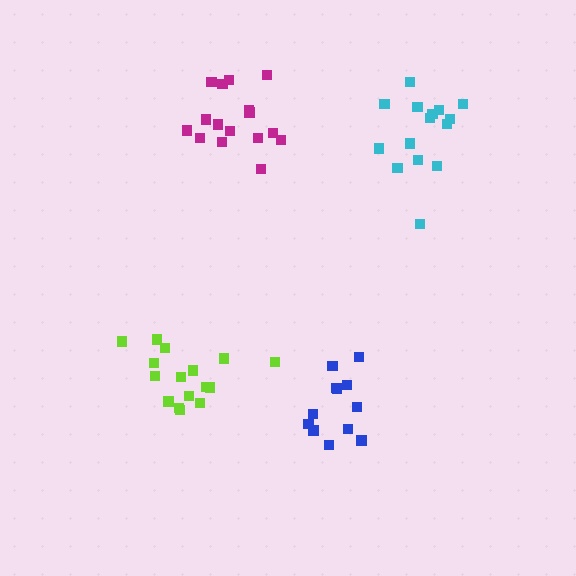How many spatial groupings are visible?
There are 4 spatial groupings.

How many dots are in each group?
Group 1: 16 dots, Group 2: 12 dots, Group 3: 15 dots, Group 4: 16 dots (59 total).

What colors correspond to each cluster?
The clusters are colored: lime, blue, cyan, magenta.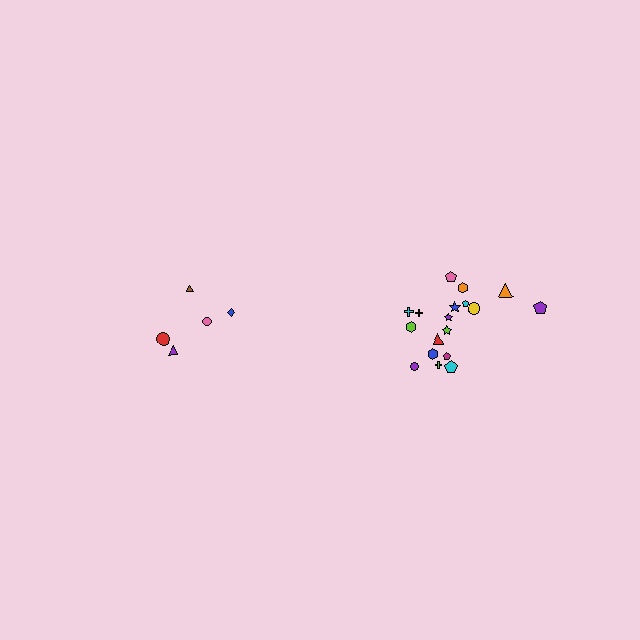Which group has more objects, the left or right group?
The right group.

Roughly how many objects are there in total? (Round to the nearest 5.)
Roughly 25 objects in total.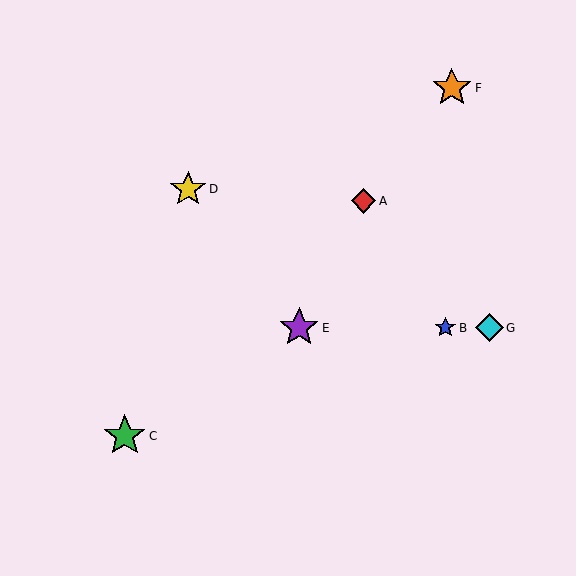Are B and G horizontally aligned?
Yes, both are at y≈328.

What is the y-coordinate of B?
Object B is at y≈328.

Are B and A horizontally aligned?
No, B is at y≈328 and A is at y≈201.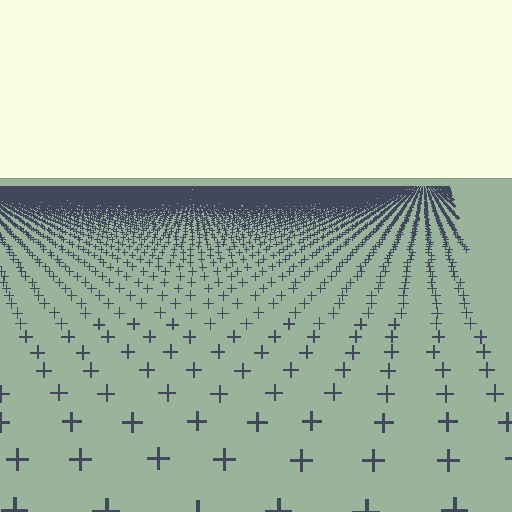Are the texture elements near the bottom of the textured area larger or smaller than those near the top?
Larger. Near the bottom, elements are closer to the viewer and appear at a bigger on-screen size.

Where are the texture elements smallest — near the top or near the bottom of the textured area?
Near the top.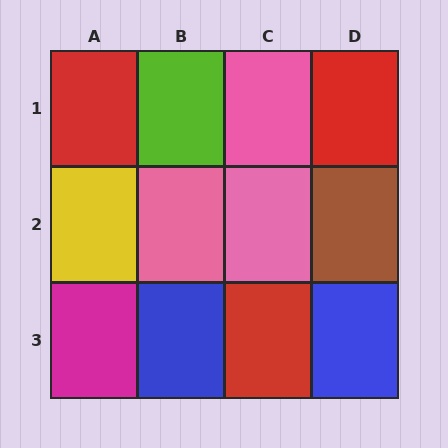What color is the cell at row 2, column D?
Brown.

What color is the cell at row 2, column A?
Yellow.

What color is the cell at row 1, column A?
Red.